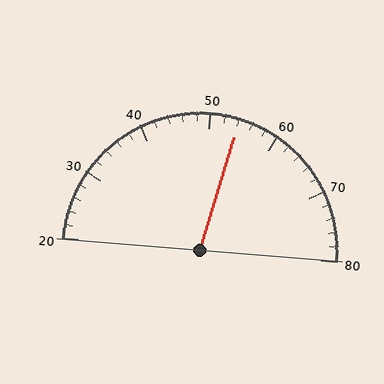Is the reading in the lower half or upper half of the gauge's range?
The reading is in the upper half of the range (20 to 80).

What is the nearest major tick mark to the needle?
The nearest major tick mark is 50.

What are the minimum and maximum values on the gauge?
The gauge ranges from 20 to 80.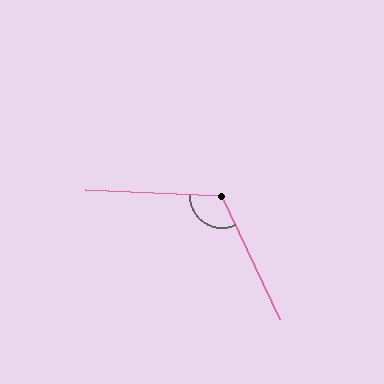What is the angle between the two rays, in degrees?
Approximately 118 degrees.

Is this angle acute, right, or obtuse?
It is obtuse.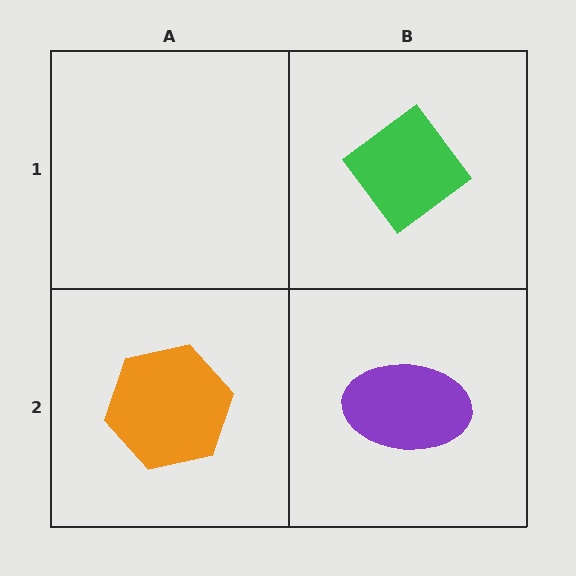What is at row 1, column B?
A green diamond.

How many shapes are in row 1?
1 shape.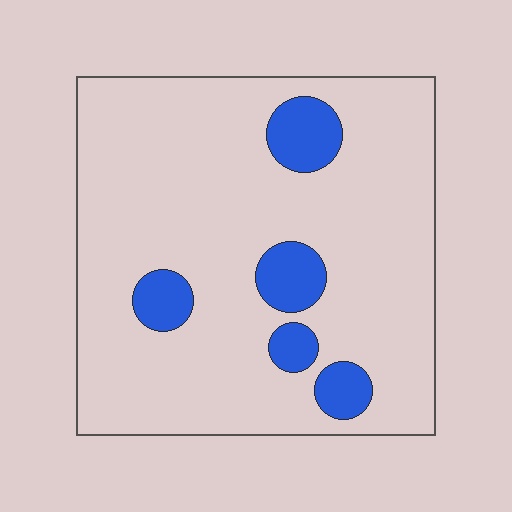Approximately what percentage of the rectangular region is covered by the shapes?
Approximately 15%.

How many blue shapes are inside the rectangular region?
5.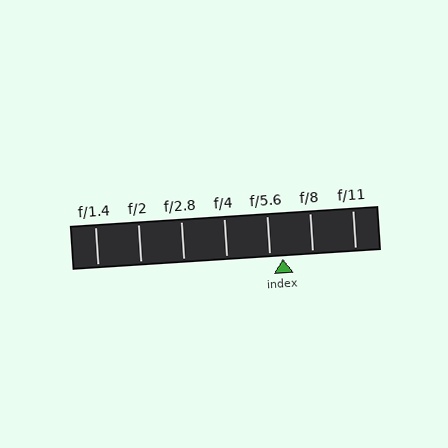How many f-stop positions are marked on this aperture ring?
There are 7 f-stop positions marked.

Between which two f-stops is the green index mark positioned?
The index mark is between f/5.6 and f/8.